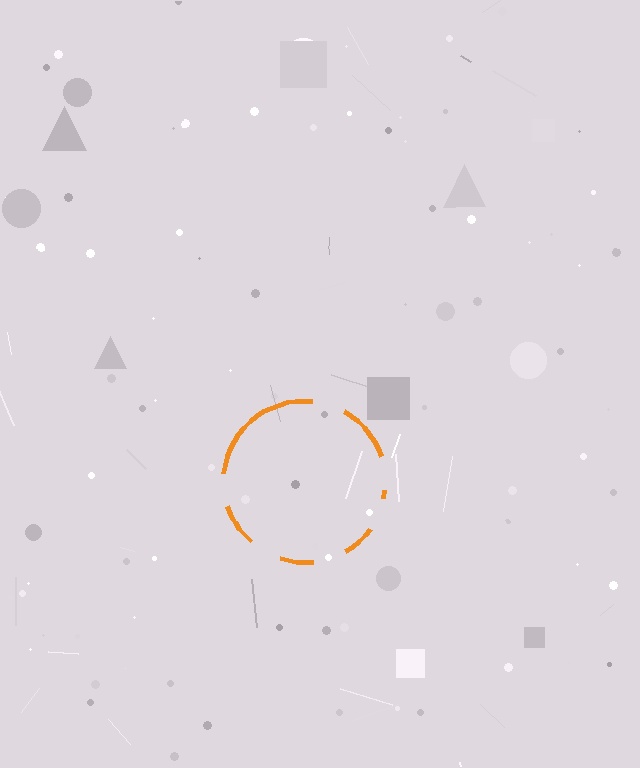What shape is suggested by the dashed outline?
The dashed outline suggests a circle.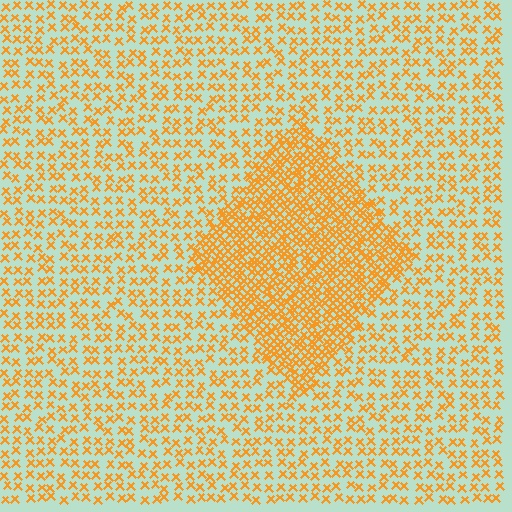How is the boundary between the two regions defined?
The boundary is defined by a change in element density (approximately 2.3x ratio). All elements are the same color, size, and shape.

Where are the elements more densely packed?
The elements are more densely packed inside the diamond boundary.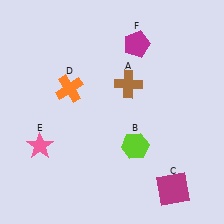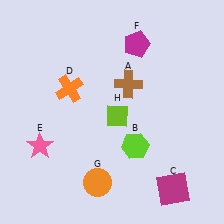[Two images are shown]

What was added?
An orange circle (G), a lime diamond (H) were added in Image 2.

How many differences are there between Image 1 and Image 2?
There are 2 differences between the two images.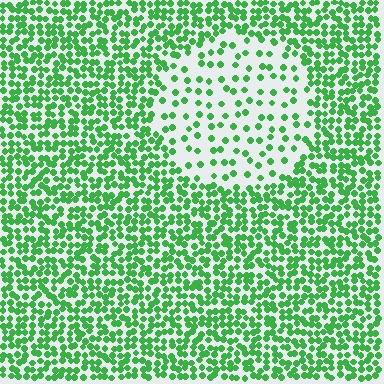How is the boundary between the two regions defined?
The boundary is defined by a change in element density (approximately 2.7x ratio). All elements are the same color, size, and shape.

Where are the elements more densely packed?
The elements are more densely packed outside the circle boundary.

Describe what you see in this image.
The image contains small green elements arranged at two different densities. A circle-shaped region is visible where the elements are less densely packed than the surrounding area.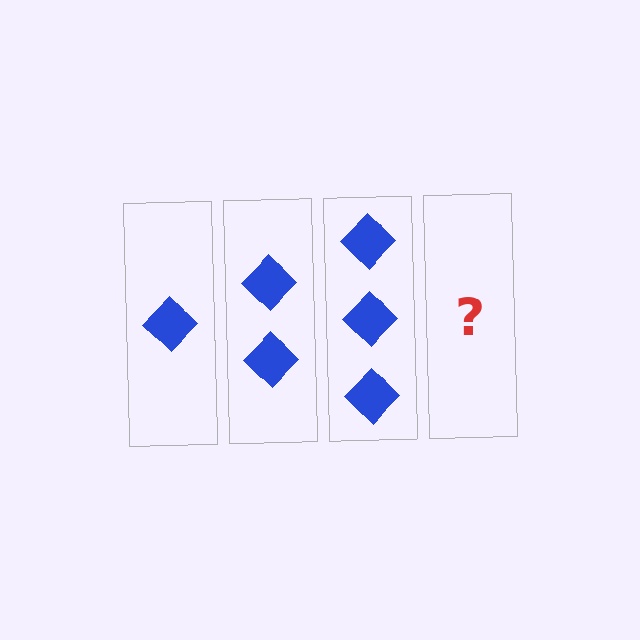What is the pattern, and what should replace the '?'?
The pattern is that each step adds one more diamond. The '?' should be 4 diamonds.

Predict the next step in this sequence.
The next step is 4 diamonds.